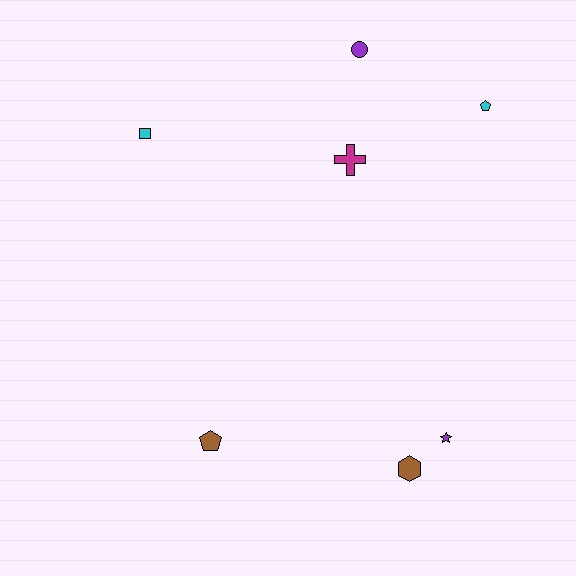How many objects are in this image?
There are 7 objects.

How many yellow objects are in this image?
There are no yellow objects.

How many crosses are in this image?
There is 1 cross.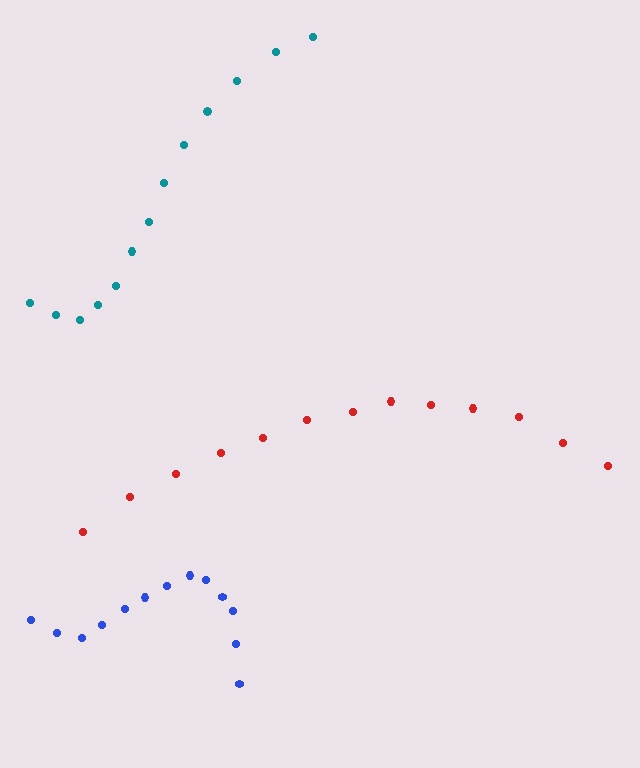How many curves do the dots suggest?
There are 3 distinct paths.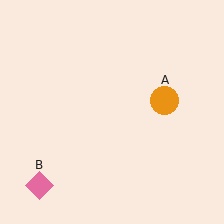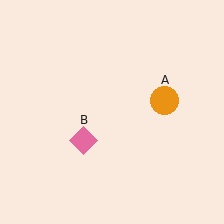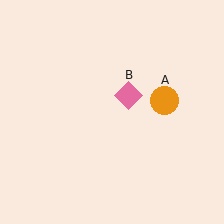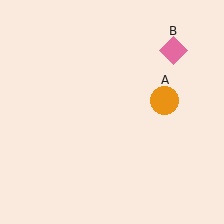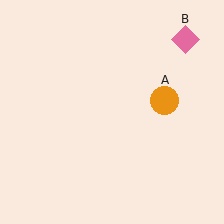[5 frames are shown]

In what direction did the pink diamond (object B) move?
The pink diamond (object B) moved up and to the right.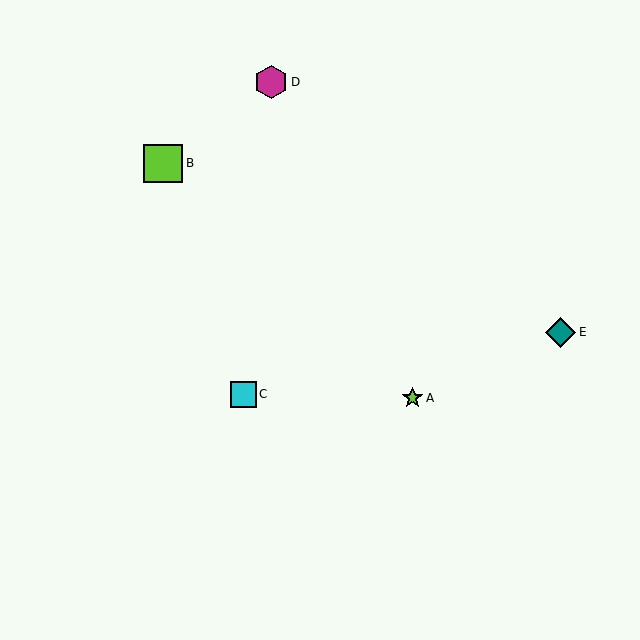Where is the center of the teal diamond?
The center of the teal diamond is at (561, 332).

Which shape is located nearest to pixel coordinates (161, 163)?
The lime square (labeled B) at (163, 163) is nearest to that location.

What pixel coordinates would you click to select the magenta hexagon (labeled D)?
Click at (271, 82) to select the magenta hexagon D.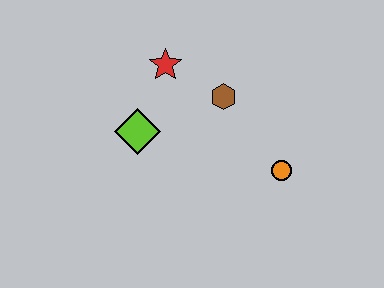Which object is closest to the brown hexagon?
The red star is closest to the brown hexagon.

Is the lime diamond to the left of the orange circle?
Yes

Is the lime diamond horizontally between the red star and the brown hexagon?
No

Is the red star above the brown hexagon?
Yes